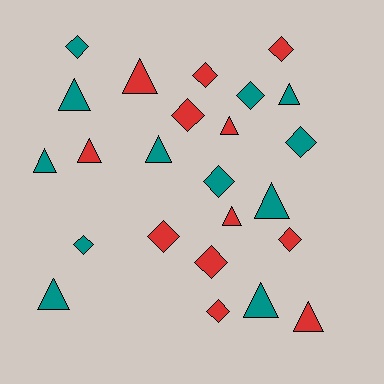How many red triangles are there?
There are 5 red triangles.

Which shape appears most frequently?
Triangle, with 12 objects.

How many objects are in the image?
There are 24 objects.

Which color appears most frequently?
Red, with 12 objects.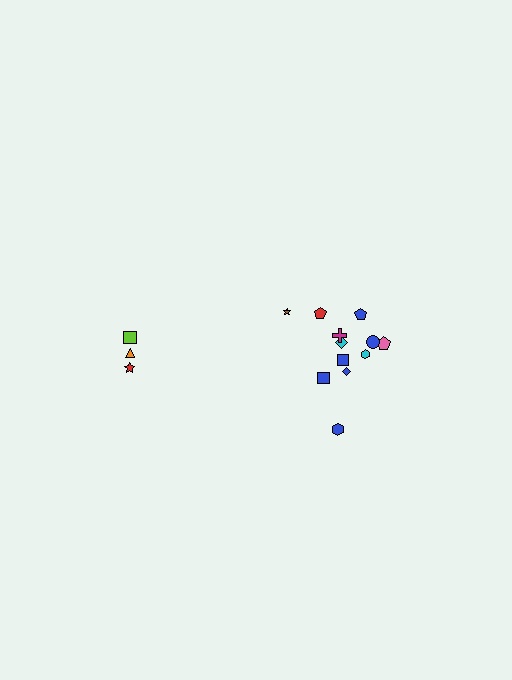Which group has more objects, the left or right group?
The right group.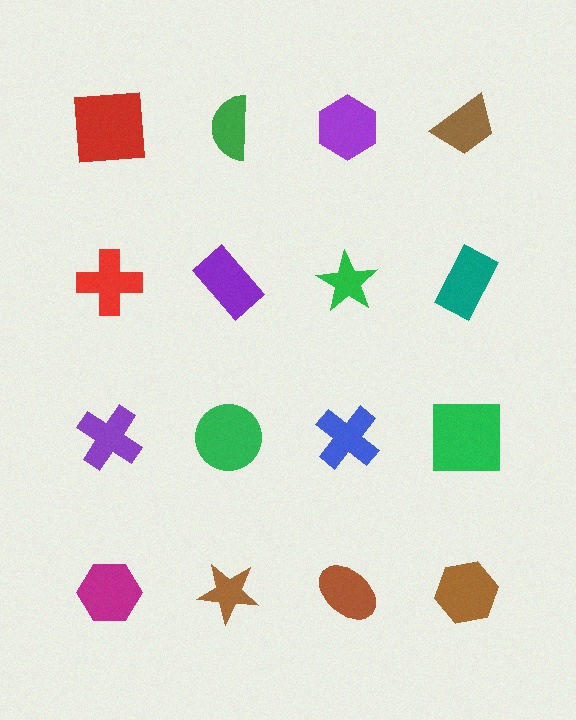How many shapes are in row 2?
4 shapes.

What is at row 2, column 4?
A teal rectangle.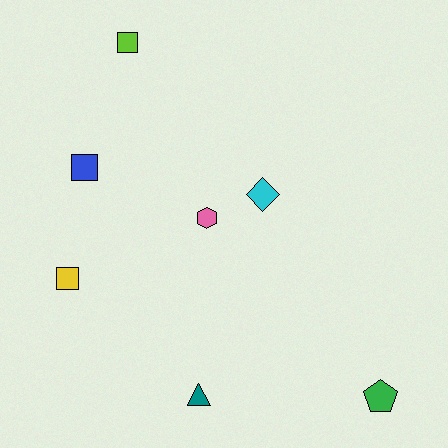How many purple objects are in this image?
There are no purple objects.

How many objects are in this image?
There are 7 objects.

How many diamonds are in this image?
There is 1 diamond.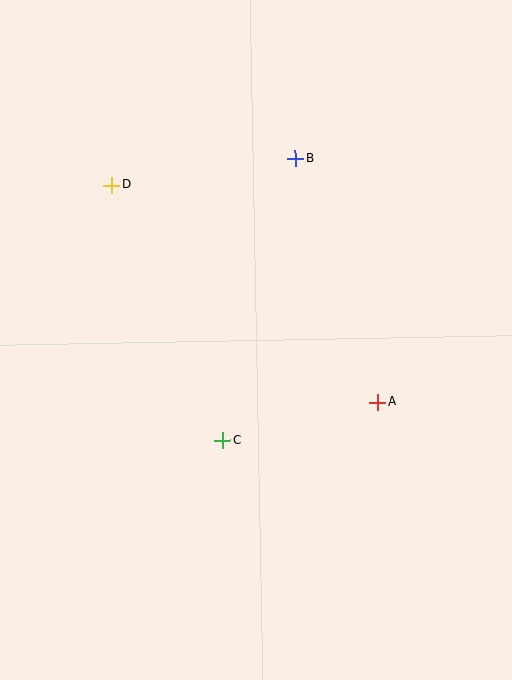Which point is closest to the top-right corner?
Point B is closest to the top-right corner.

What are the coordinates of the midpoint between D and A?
The midpoint between D and A is at (245, 294).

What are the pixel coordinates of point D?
Point D is at (112, 185).